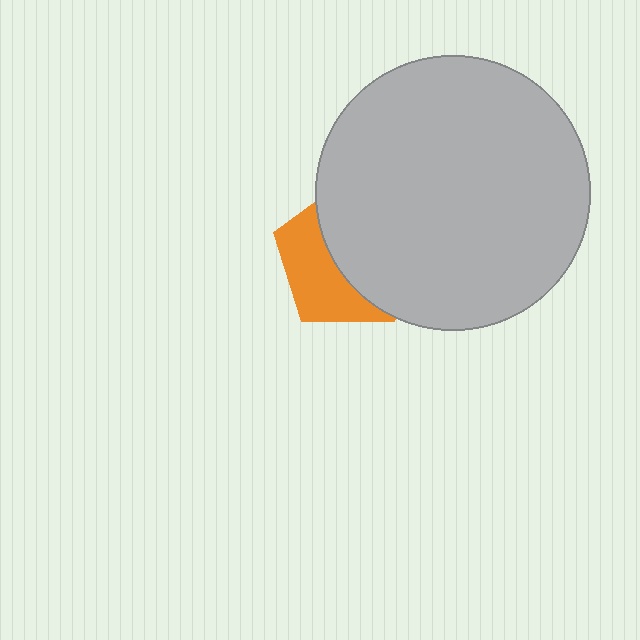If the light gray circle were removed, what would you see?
You would see the complete orange pentagon.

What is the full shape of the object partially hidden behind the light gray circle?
The partially hidden object is an orange pentagon.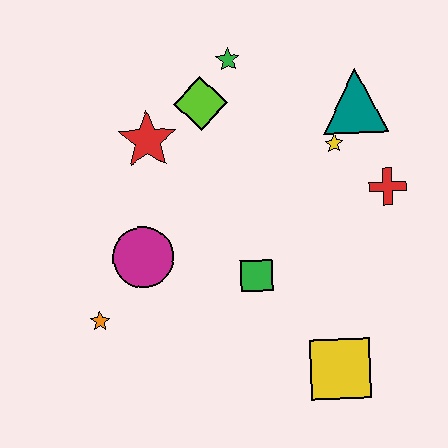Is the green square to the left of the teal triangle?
Yes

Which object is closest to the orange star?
The magenta circle is closest to the orange star.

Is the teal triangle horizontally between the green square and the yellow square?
No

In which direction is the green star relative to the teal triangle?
The green star is to the left of the teal triangle.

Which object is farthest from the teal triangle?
The orange star is farthest from the teal triangle.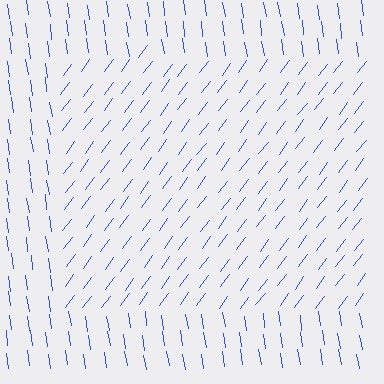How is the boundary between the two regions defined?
The boundary is defined purely by a change in line orientation (approximately 45 degrees difference). All lines are the same color and thickness.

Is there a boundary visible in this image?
Yes, there is a texture boundary formed by a change in line orientation.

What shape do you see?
I see a rectangle.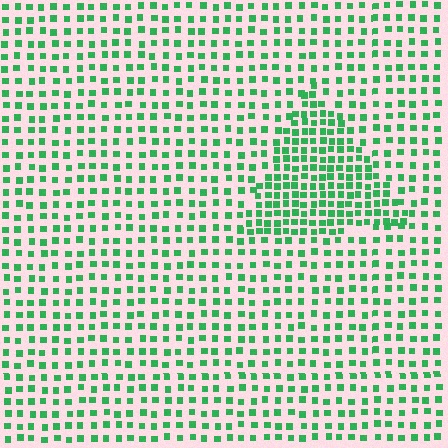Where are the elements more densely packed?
The elements are more densely packed inside the triangle boundary.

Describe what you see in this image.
The image contains small green elements arranged at two different densities. A triangle-shaped region is visible where the elements are more densely packed than the surrounding area.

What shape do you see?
I see a triangle.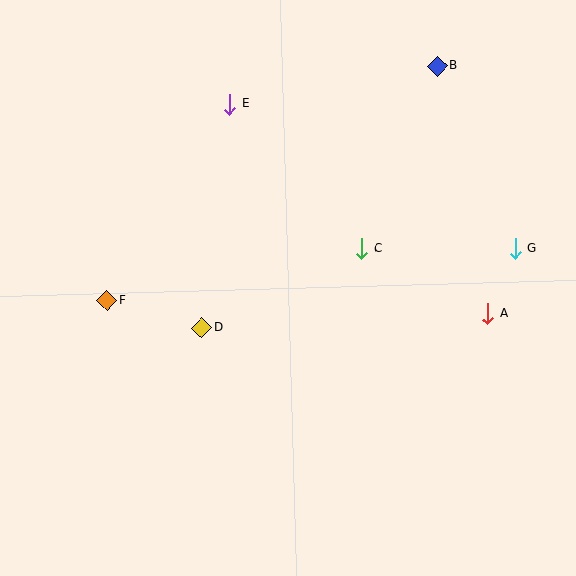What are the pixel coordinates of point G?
Point G is at (515, 248).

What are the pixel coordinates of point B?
Point B is at (437, 66).